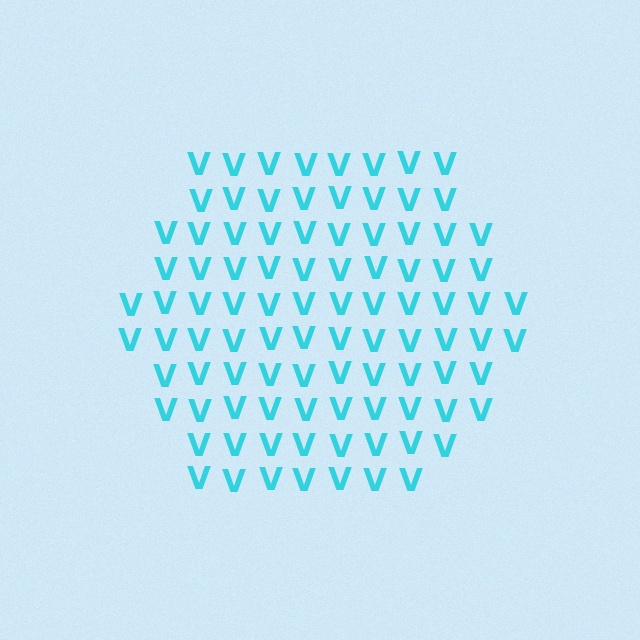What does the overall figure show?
The overall figure shows a hexagon.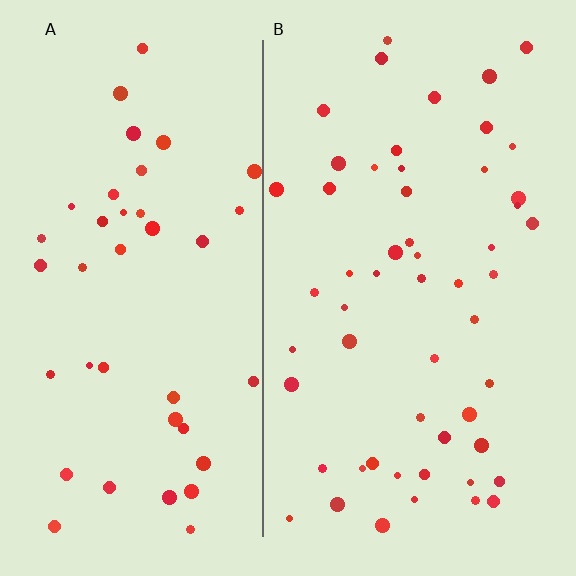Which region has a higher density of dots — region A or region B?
B (the right).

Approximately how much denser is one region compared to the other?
Approximately 1.3× — region B over region A.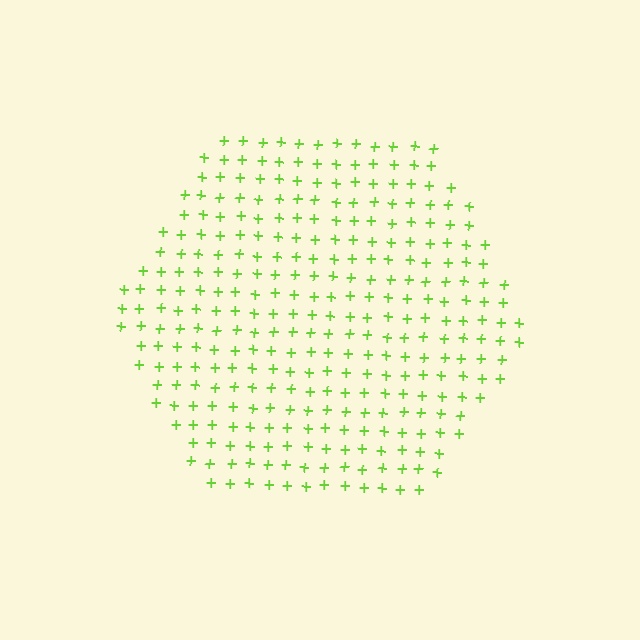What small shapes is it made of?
It is made of small plus signs.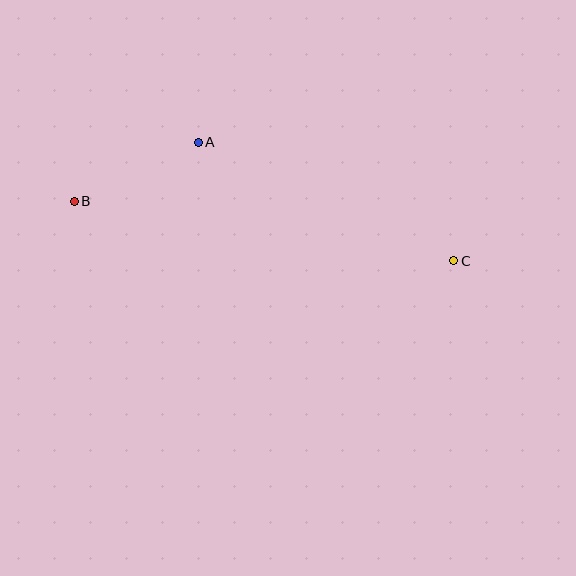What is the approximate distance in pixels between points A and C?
The distance between A and C is approximately 281 pixels.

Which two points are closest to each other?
Points A and B are closest to each other.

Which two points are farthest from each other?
Points B and C are farthest from each other.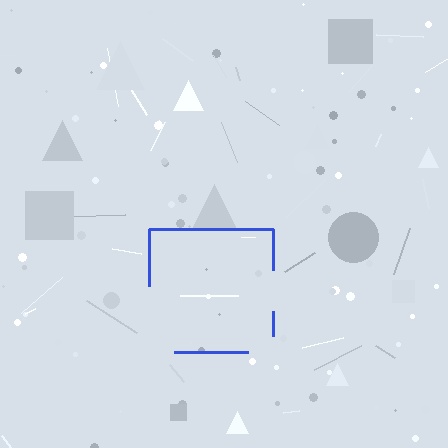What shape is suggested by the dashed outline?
The dashed outline suggests a square.